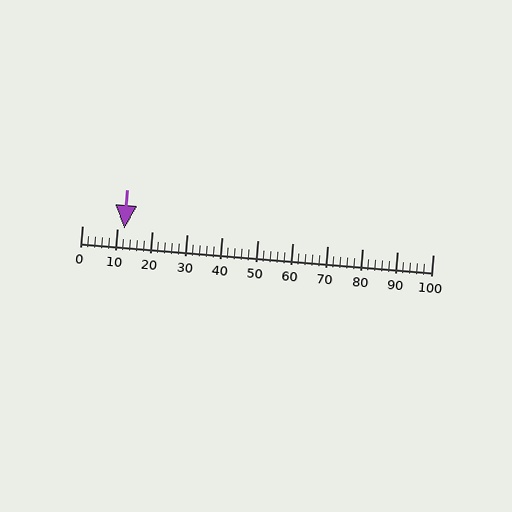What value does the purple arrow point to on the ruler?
The purple arrow points to approximately 12.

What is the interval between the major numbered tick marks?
The major tick marks are spaced 10 units apart.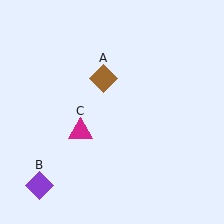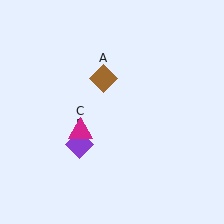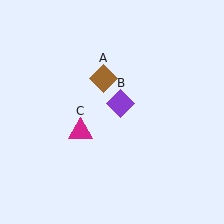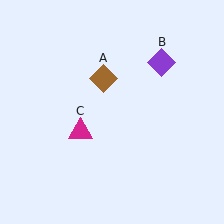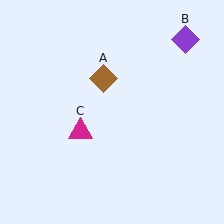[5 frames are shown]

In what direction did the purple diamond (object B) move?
The purple diamond (object B) moved up and to the right.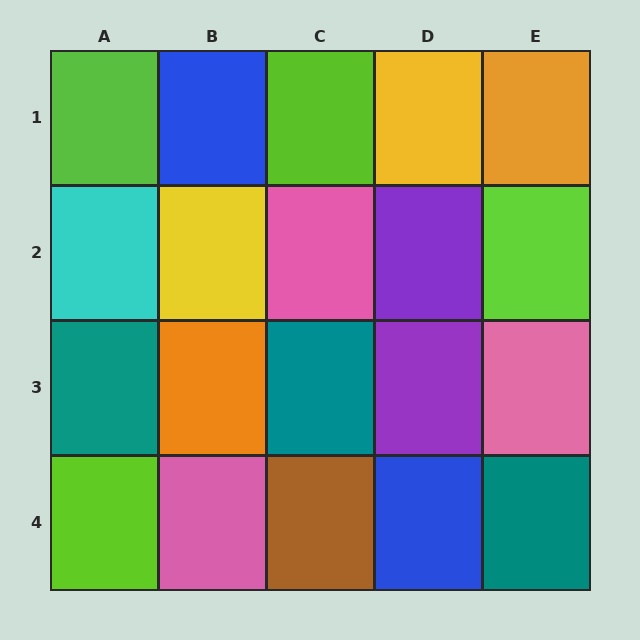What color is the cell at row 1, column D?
Yellow.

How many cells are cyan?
1 cell is cyan.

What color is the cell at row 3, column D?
Purple.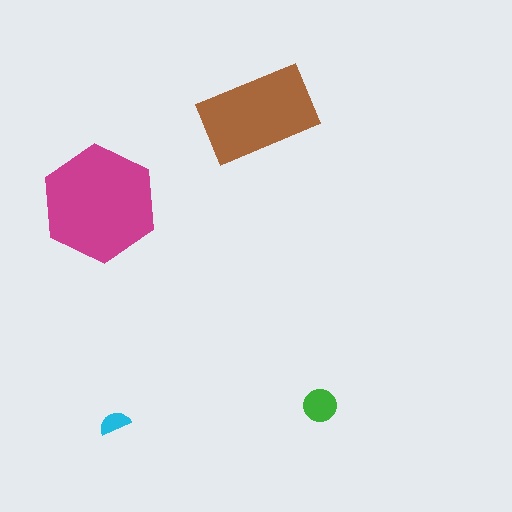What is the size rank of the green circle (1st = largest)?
3rd.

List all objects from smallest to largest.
The cyan semicircle, the green circle, the brown rectangle, the magenta hexagon.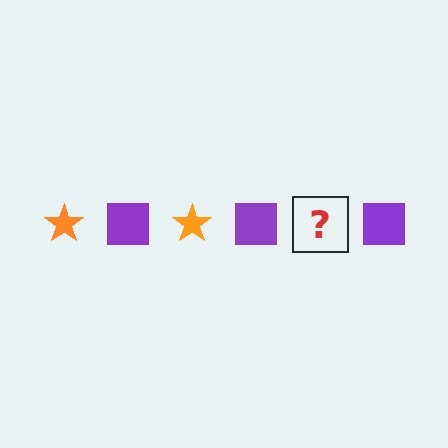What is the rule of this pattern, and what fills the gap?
The rule is that the pattern alternates between orange star and purple square. The gap should be filled with an orange star.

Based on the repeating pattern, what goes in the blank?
The blank should be an orange star.